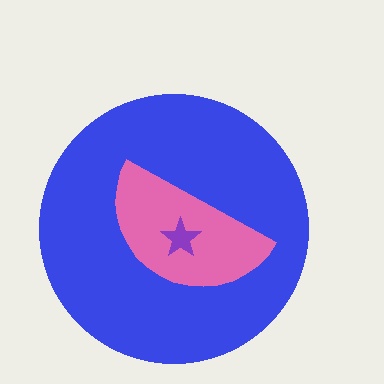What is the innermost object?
The purple star.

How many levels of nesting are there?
3.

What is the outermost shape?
The blue circle.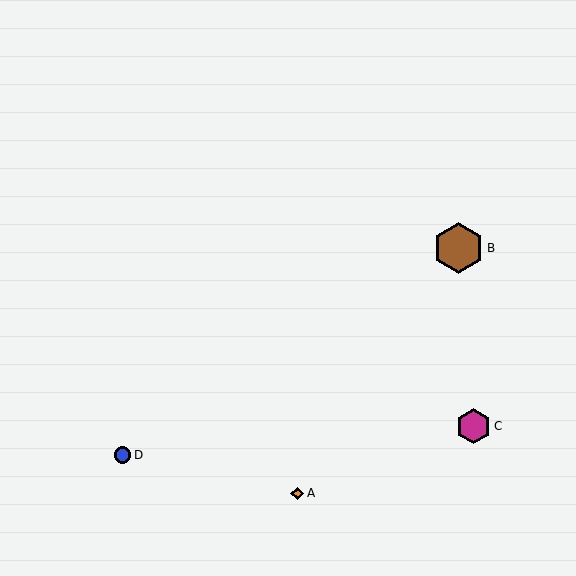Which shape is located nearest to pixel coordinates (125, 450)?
The blue circle (labeled D) at (122, 455) is nearest to that location.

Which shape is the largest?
The brown hexagon (labeled B) is the largest.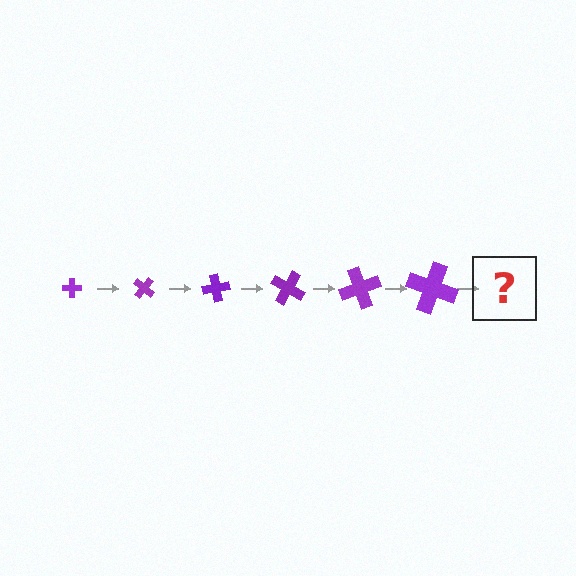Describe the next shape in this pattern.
It should be a cross, larger than the previous one and rotated 240 degrees from the start.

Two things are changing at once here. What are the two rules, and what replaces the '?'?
The two rules are that the cross grows larger each step and it rotates 40 degrees each step. The '?' should be a cross, larger than the previous one and rotated 240 degrees from the start.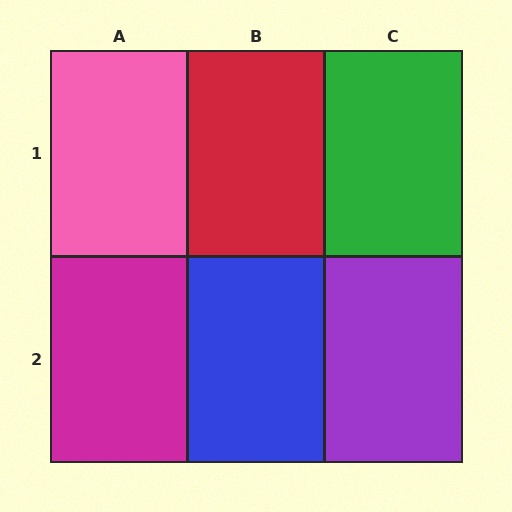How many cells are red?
1 cell is red.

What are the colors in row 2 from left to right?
Magenta, blue, purple.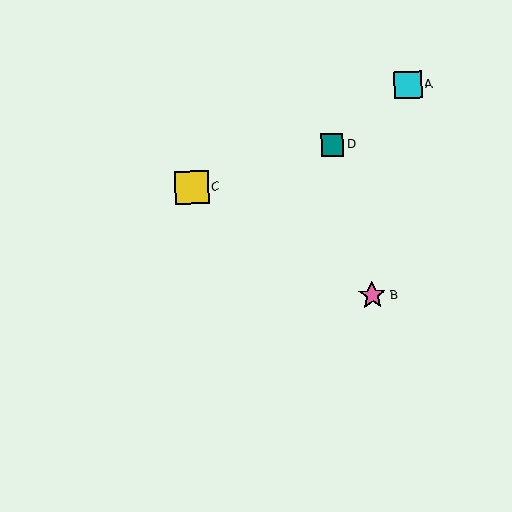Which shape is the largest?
The yellow square (labeled C) is the largest.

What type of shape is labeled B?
Shape B is a pink star.